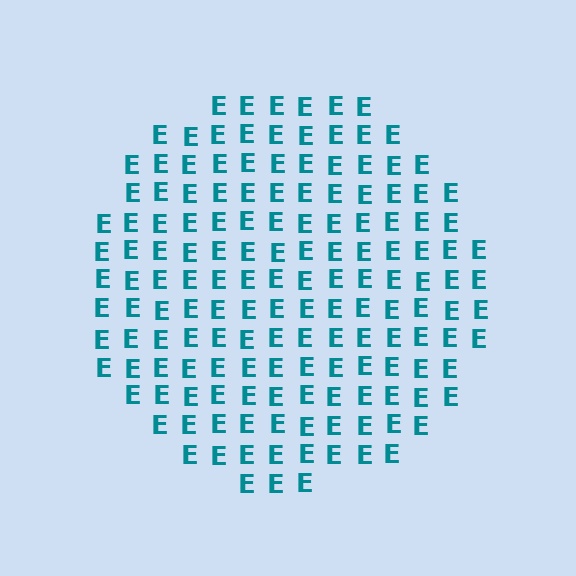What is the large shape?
The large shape is a circle.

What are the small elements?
The small elements are letter E's.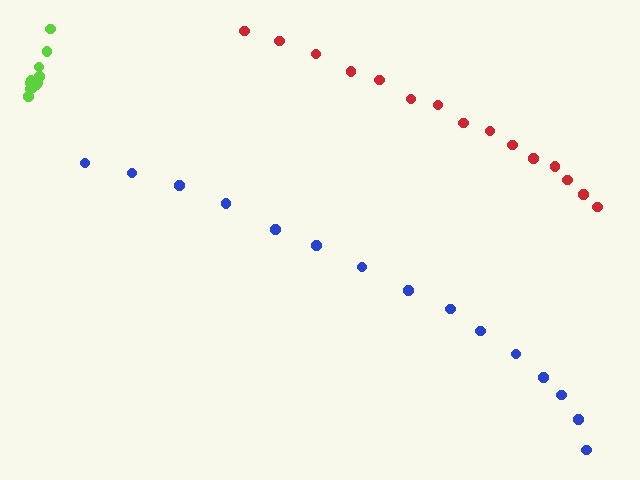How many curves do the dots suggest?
There are 3 distinct paths.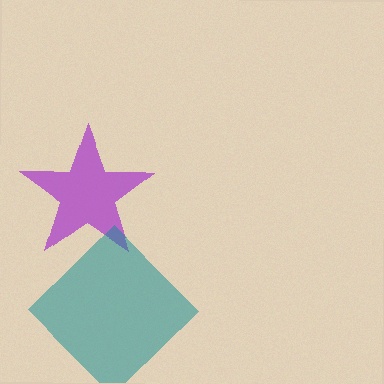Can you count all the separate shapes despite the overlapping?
Yes, there are 2 separate shapes.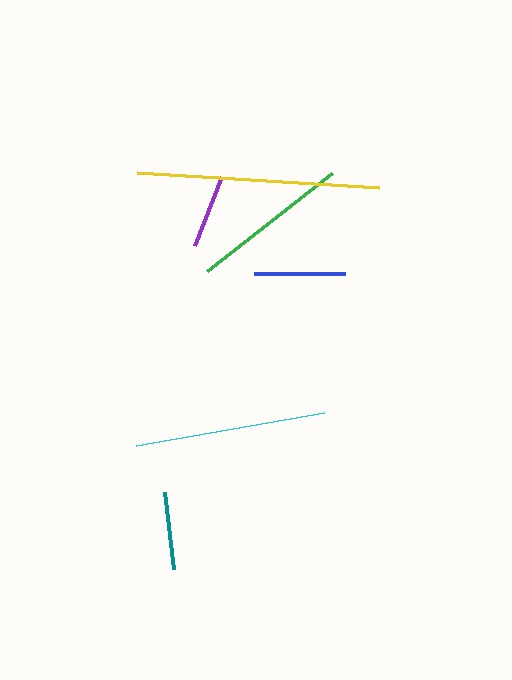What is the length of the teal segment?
The teal segment is approximately 77 pixels long.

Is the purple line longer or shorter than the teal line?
The teal line is longer than the purple line.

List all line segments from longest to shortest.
From longest to shortest: yellow, cyan, green, blue, teal, purple.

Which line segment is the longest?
The yellow line is the longest at approximately 243 pixels.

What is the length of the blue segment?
The blue segment is approximately 91 pixels long.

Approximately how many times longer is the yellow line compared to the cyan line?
The yellow line is approximately 1.3 times the length of the cyan line.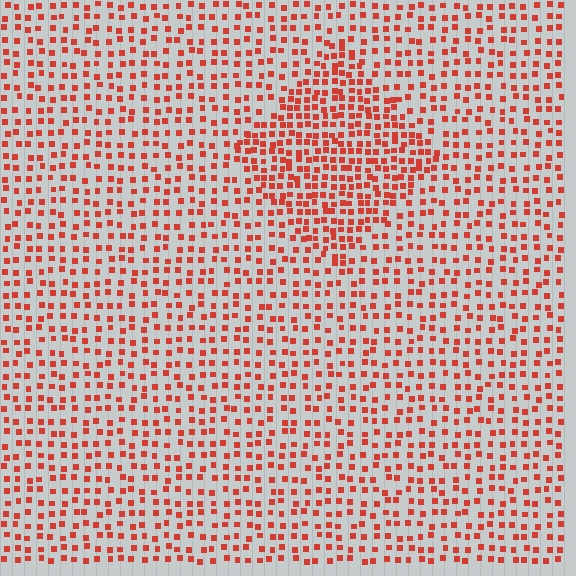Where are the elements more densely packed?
The elements are more densely packed inside the diamond boundary.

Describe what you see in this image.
The image contains small red elements arranged at two different densities. A diamond-shaped region is visible where the elements are more densely packed than the surrounding area.